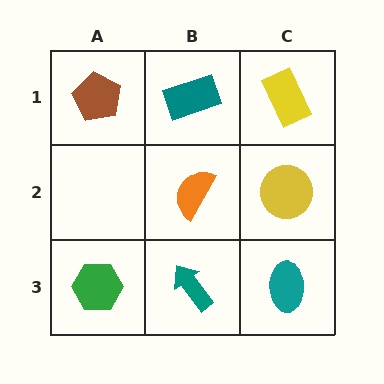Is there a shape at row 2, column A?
No, that cell is empty.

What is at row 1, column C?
A yellow rectangle.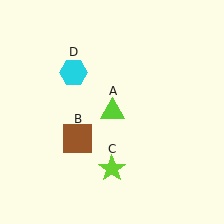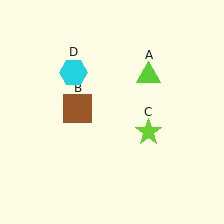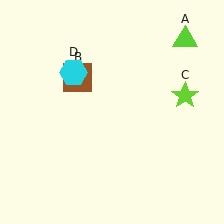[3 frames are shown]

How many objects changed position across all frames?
3 objects changed position: lime triangle (object A), brown square (object B), lime star (object C).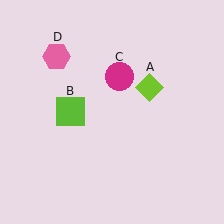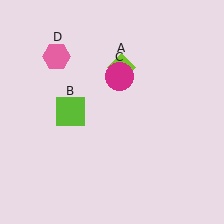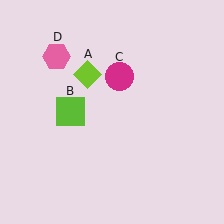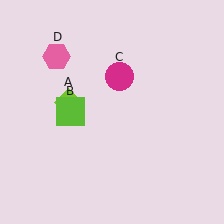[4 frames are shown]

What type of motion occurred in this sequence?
The lime diamond (object A) rotated counterclockwise around the center of the scene.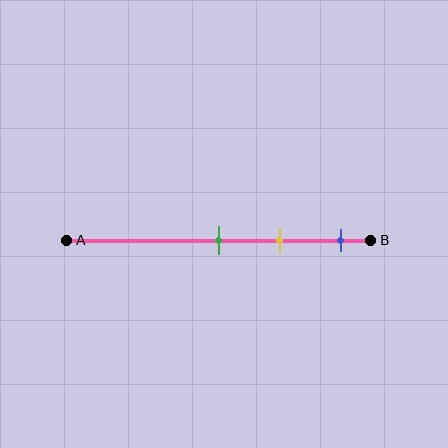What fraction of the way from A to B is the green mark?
The green mark is approximately 50% (0.5) of the way from A to B.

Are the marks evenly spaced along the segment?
Yes, the marks are approximately evenly spaced.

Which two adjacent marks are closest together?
The green and yellow marks are the closest adjacent pair.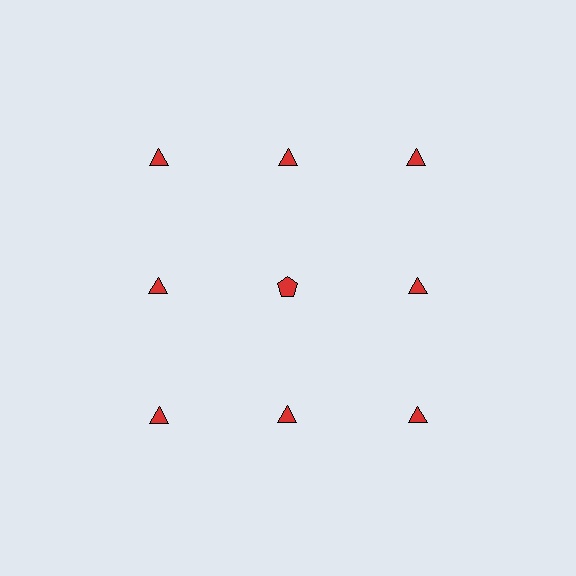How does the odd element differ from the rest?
It has a different shape: pentagon instead of triangle.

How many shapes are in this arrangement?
There are 9 shapes arranged in a grid pattern.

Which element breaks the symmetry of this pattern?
The red pentagon in the second row, second from left column breaks the symmetry. All other shapes are red triangles.